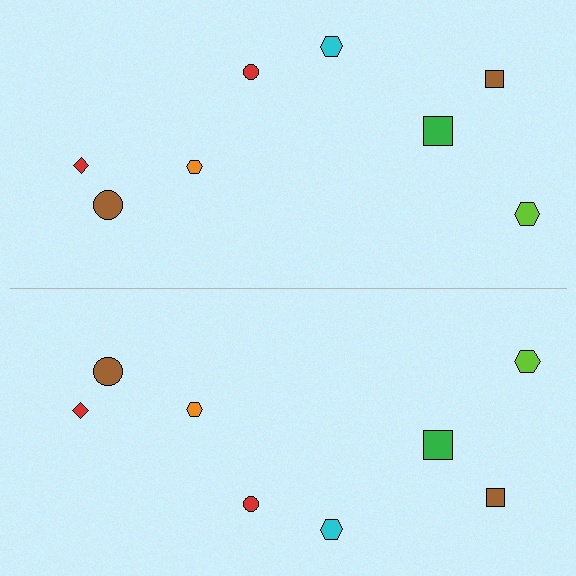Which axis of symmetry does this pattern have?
The pattern has a horizontal axis of symmetry running through the center of the image.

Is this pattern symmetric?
Yes, this pattern has bilateral (reflection) symmetry.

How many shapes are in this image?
There are 16 shapes in this image.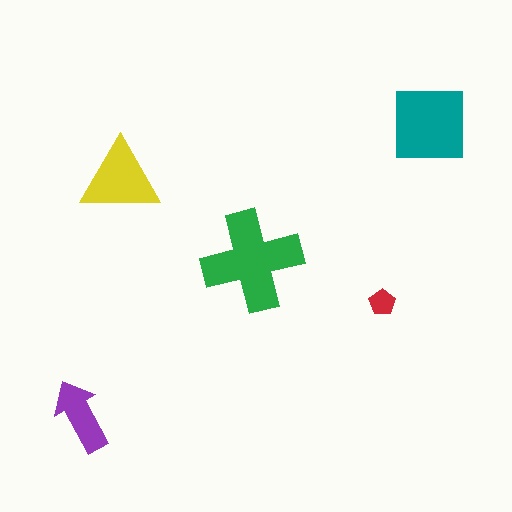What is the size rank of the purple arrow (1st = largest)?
4th.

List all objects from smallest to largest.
The red pentagon, the purple arrow, the yellow triangle, the teal square, the green cross.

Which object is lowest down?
The purple arrow is bottommost.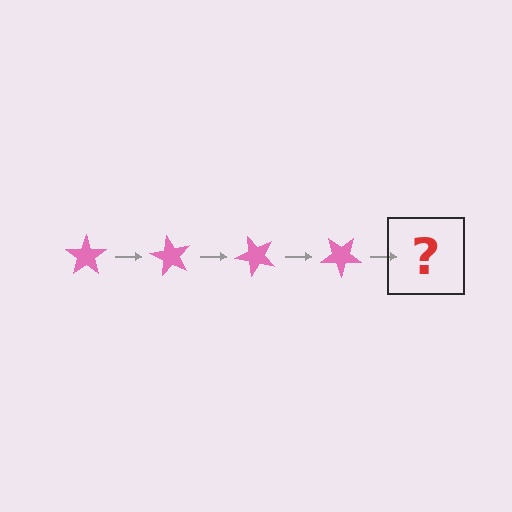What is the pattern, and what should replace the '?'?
The pattern is that the star rotates 60 degrees each step. The '?' should be a pink star rotated 240 degrees.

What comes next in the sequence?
The next element should be a pink star rotated 240 degrees.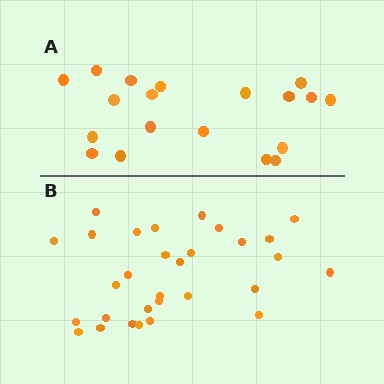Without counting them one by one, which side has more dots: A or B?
Region B (the bottom region) has more dots.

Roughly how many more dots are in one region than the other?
Region B has roughly 12 or so more dots than region A.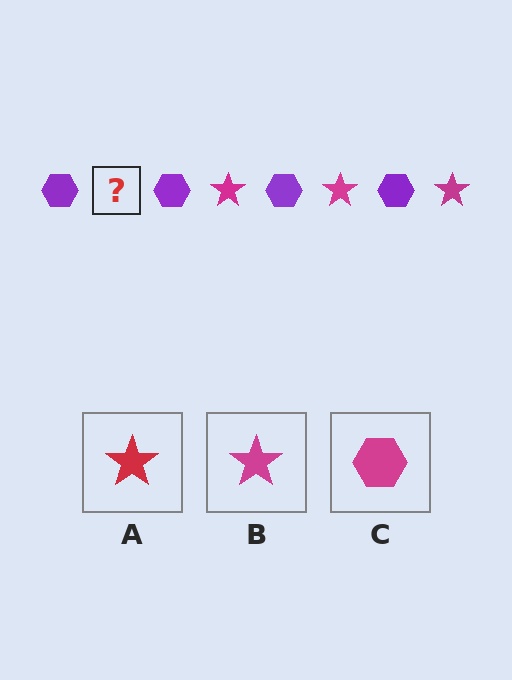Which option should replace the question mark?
Option B.